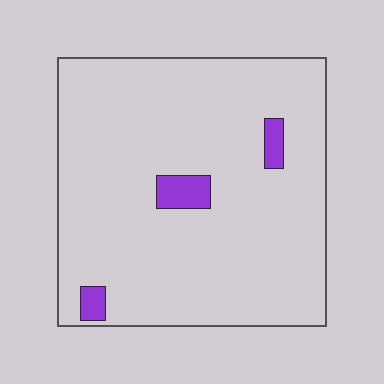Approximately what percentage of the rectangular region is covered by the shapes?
Approximately 5%.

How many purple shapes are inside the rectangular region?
3.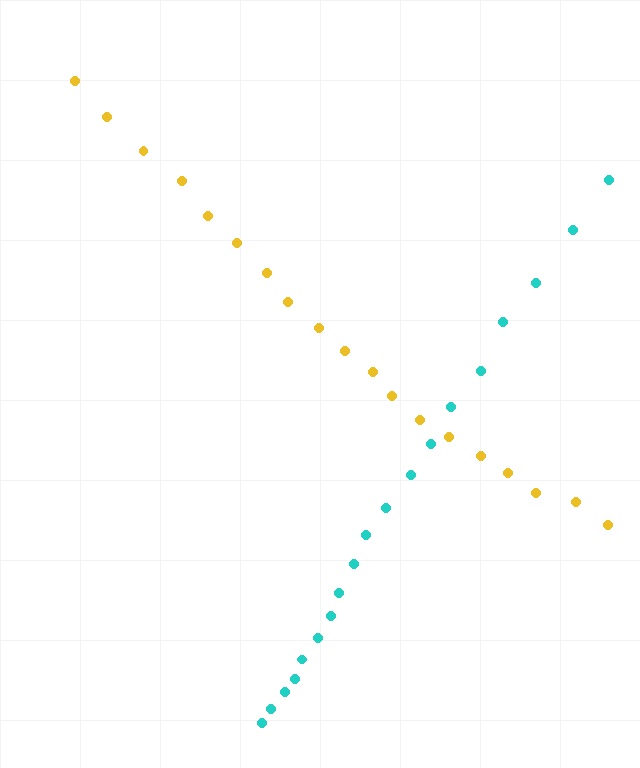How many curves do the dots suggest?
There are 2 distinct paths.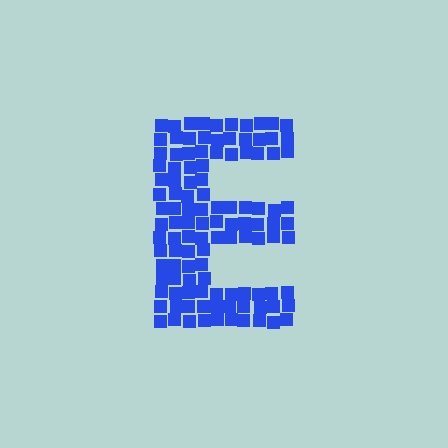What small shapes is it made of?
It is made of small squares.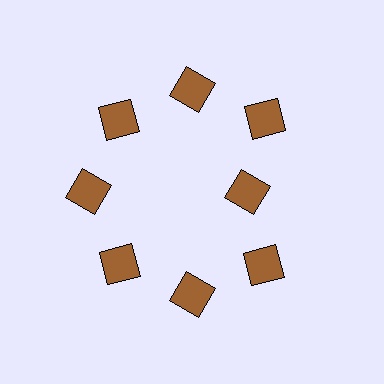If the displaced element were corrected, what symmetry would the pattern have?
It would have 8-fold rotational symmetry — the pattern would map onto itself every 45 degrees.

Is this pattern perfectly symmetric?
No. The 8 brown diamonds are arranged in a ring, but one element near the 3 o'clock position is pulled inward toward the center, breaking the 8-fold rotational symmetry.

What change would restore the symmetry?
The symmetry would be restored by moving it outward, back onto the ring so that all 8 diamonds sit at equal angles and equal distance from the center.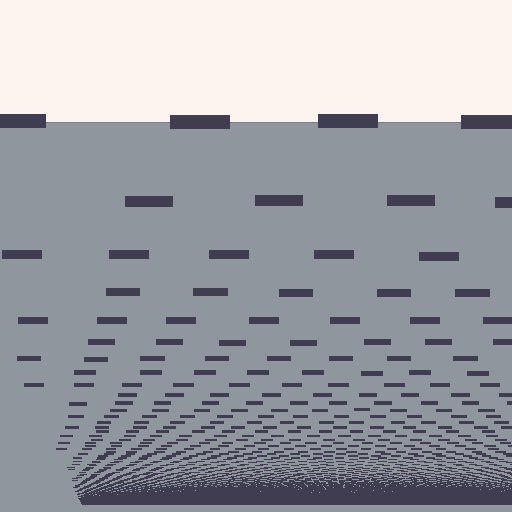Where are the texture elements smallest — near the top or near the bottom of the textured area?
Near the bottom.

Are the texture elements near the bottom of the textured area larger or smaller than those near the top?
Smaller. The gradient is inverted — elements near the bottom are smaller and denser.